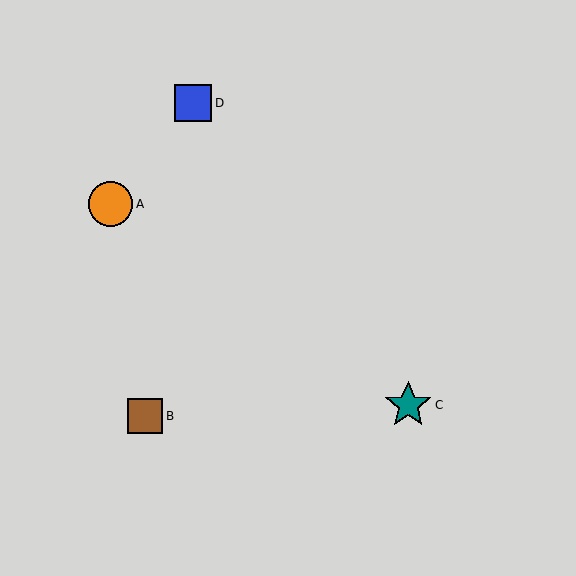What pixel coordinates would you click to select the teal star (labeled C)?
Click at (408, 405) to select the teal star C.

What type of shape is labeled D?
Shape D is a blue square.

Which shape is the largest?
The teal star (labeled C) is the largest.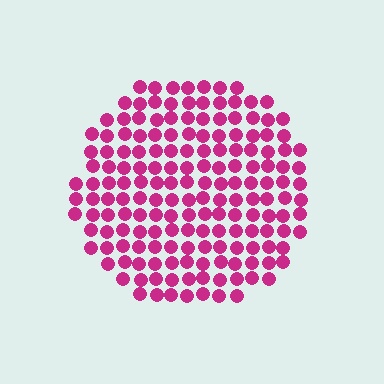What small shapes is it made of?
It is made of small circles.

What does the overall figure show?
The overall figure shows a circle.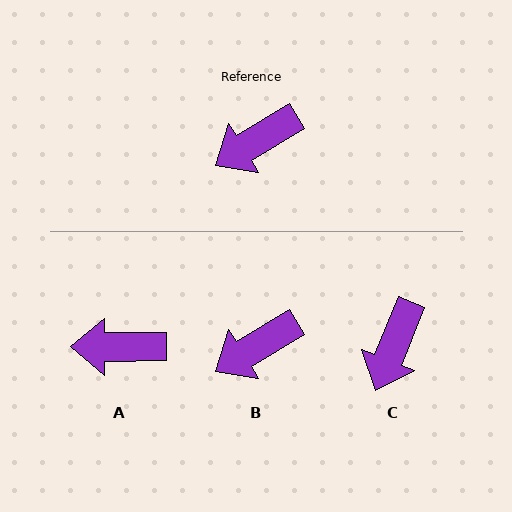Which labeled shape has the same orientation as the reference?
B.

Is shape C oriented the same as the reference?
No, it is off by about 37 degrees.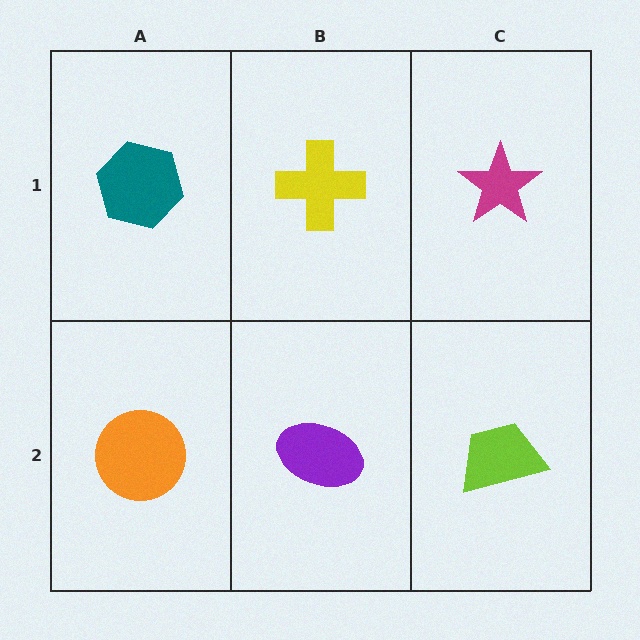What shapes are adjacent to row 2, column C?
A magenta star (row 1, column C), a purple ellipse (row 2, column B).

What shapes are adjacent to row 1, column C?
A lime trapezoid (row 2, column C), a yellow cross (row 1, column B).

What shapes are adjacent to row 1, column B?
A purple ellipse (row 2, column B), a teal hexagon (row 1, column A), a magenta star (row 1, column C).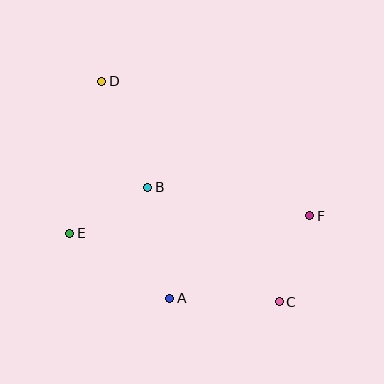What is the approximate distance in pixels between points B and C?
The distance between B and C is approximately 174 pixels.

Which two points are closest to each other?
Points B and E are closest to each other.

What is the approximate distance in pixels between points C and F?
The distance between C and F is approximately 91 pixels.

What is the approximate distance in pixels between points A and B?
The distance between A and B is approximately 113 pixels.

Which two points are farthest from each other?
Points C and D are farthest from each other.